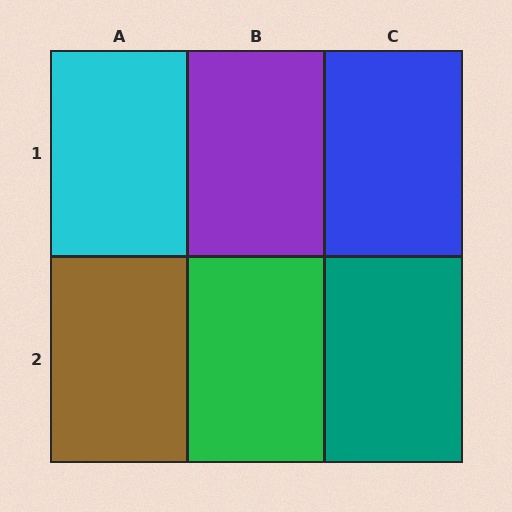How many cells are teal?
1 cell is teal.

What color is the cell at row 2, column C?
Teal.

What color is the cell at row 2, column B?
Green.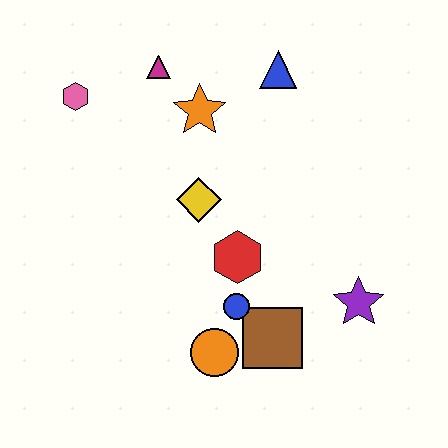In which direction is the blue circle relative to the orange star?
The blue circle is below the orange star.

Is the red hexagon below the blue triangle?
Yes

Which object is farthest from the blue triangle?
The orange circle is farthest from the blue triangle.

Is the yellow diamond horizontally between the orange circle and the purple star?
No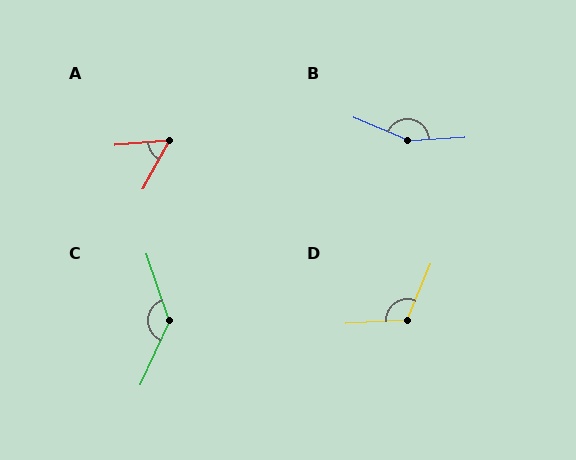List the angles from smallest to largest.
A (57°), D (116°), C (137°), B (154°).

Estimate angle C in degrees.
Approximately 137 degrees.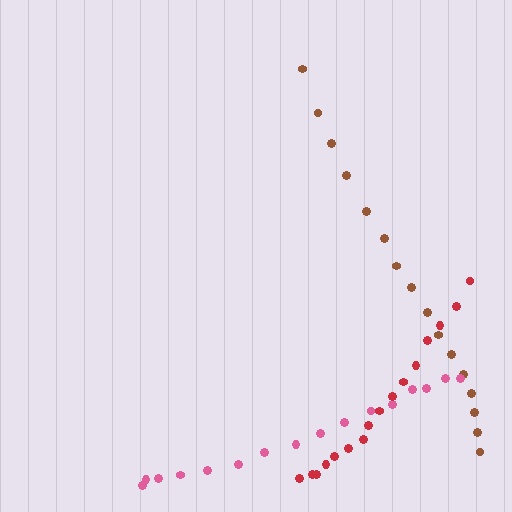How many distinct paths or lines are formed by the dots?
There are 3 distinct paths.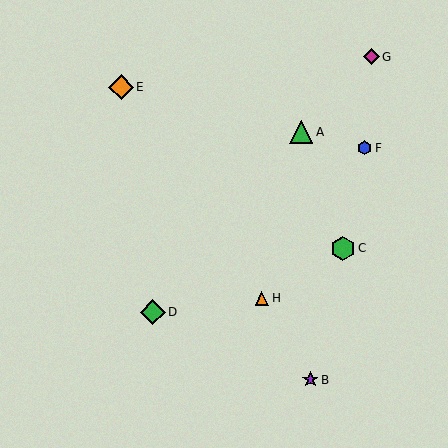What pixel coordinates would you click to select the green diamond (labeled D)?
Click at (153, 312) to select the green diamond D.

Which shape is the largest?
The orange diamond (labeled E) is the largest.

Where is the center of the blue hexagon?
The center of the blue hexagon is at (365, 148).